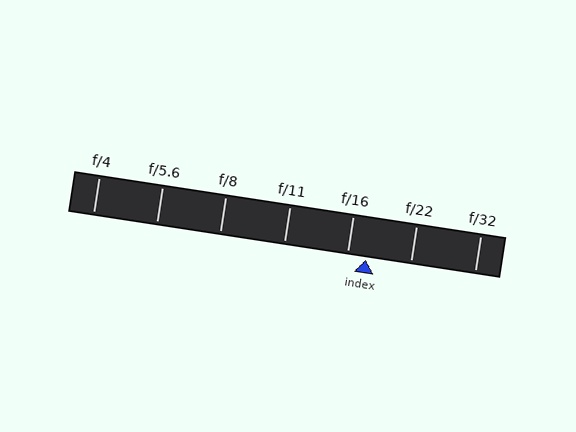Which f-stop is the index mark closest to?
The index mark is closest to f/16.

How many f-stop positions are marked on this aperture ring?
There are 7 f-stop positions marked.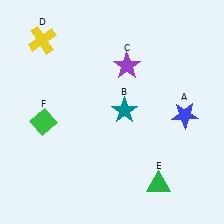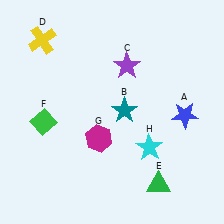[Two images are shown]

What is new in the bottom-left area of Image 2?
A magenta hexagon (G) was added in the bottom-left area of Image 2.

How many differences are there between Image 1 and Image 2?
There are 2 differences between the two images.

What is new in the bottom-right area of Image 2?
A cyan star (H) was added in the bottom-right area of Image 2.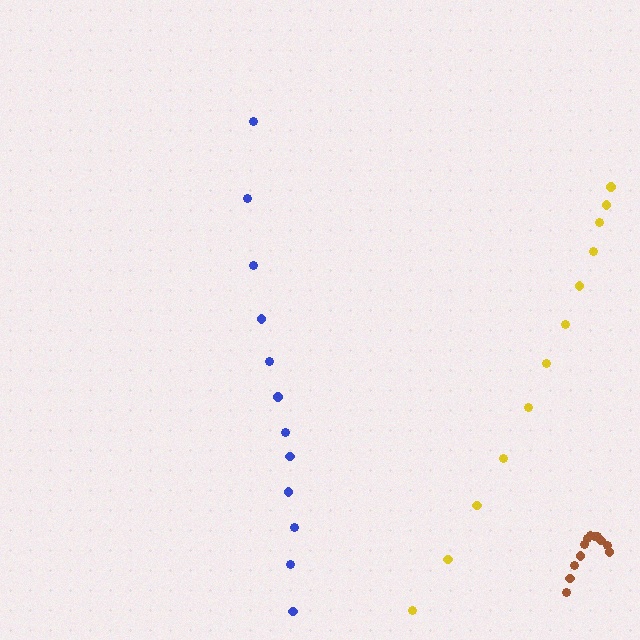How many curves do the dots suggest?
There are 3 distinct paths.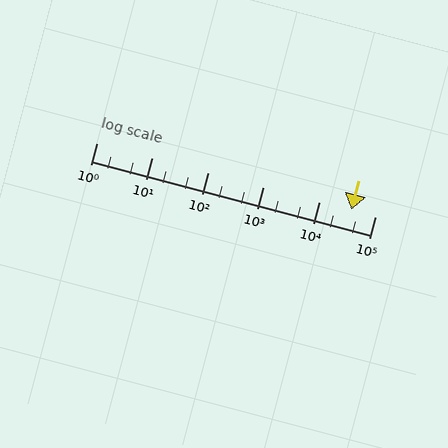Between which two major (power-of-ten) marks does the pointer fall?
The pointer is between 10000 and 100000.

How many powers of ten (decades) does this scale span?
The scale spans 5 decades, from 1 to 100000.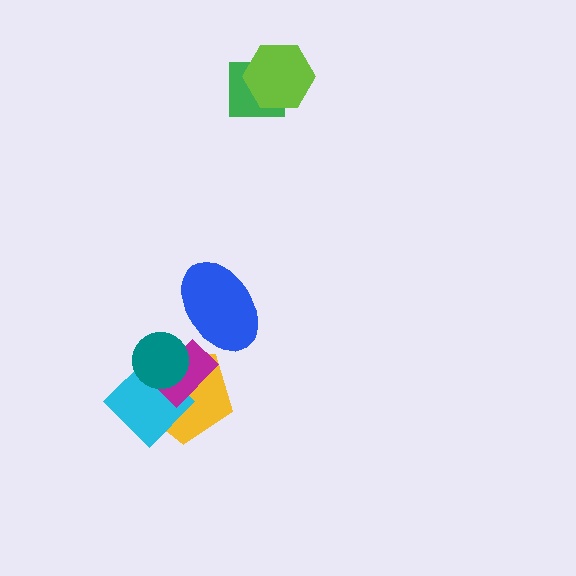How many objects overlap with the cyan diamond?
3 objects overlap with the cyan diamond.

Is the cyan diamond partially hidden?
Yes, it is partially covered by another shape.